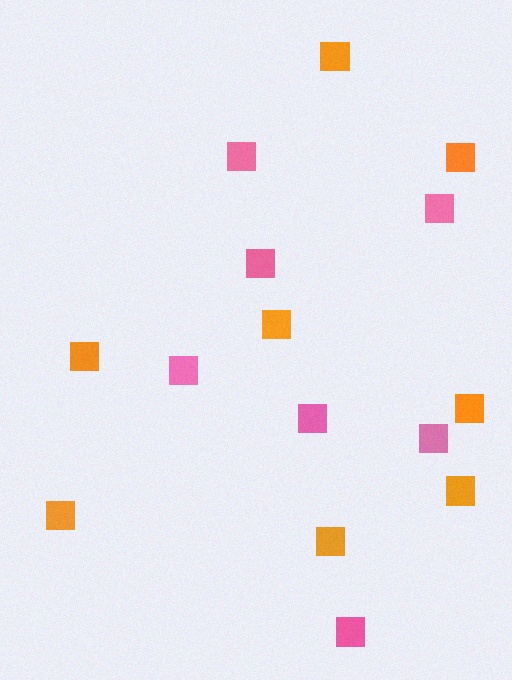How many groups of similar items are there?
There are 2 groups: one group of pink squares (7) and one group of orange squares (8).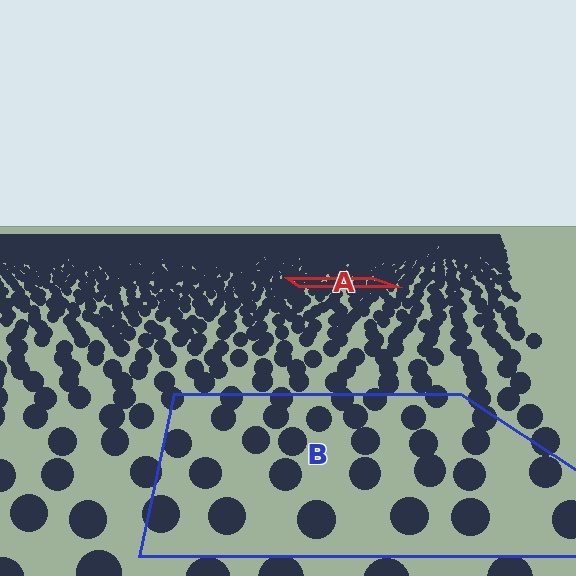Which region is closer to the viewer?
Region B is closer. The texture elements there are larger and more spread out.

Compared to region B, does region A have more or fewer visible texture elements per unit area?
Region A has more texture elements per unit area — they are packed more densely because it is farther away.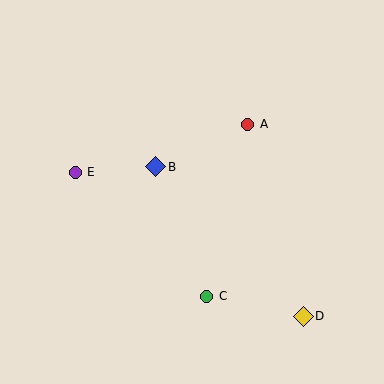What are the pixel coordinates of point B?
Point B is at (156, 167).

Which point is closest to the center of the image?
Point B at (156, 167) is closest to the center.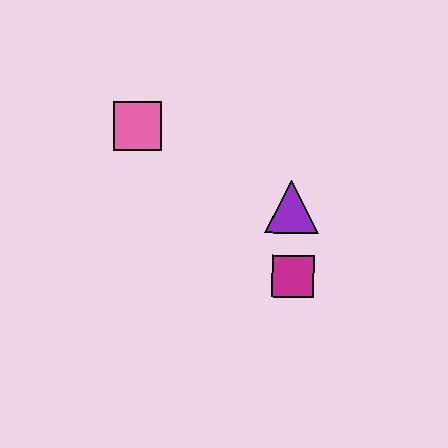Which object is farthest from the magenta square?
The pink square is farthest from the magenta square.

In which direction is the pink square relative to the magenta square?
The pink square is to the left of the magenta square.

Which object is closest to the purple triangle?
The magenta square is closest to the purple triangle.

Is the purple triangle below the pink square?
Yes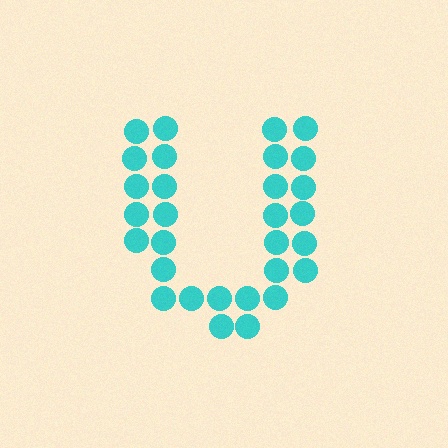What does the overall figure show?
The overall figure shows the letter U.